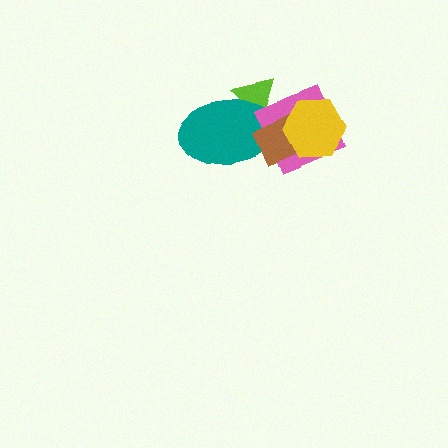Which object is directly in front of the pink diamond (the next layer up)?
The brown rectangle is directly in front of the pink diamond.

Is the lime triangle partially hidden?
Yes, it is partially covered by another shape.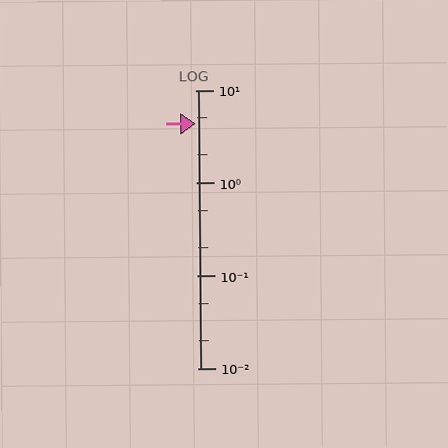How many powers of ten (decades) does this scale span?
The scale spans 3 decades, from 0.01 to 10.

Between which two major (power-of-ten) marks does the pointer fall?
The pointer is between 1 and 10.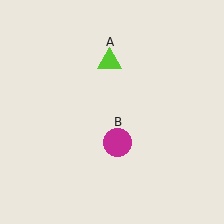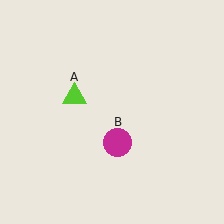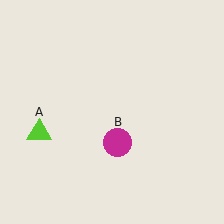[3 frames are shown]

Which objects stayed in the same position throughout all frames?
Magenta circle (object B) remained stationary.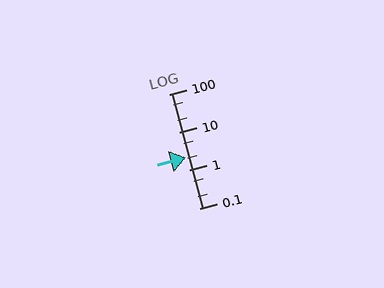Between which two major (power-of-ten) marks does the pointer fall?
The pointer is between 1 and 10.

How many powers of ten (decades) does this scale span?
The scale spans 3 decades, from 0.1 to 100.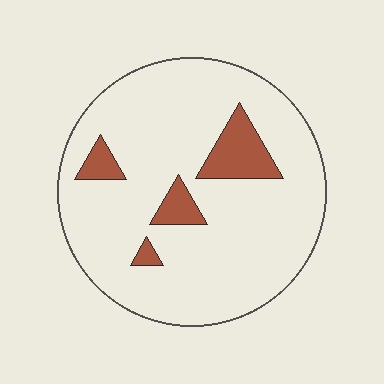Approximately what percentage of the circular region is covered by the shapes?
Approximately 10%.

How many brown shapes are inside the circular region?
4.